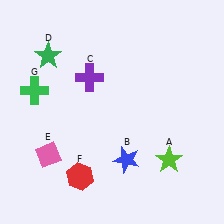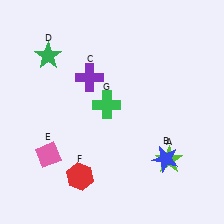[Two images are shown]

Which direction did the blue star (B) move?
The blue star (B) moved right.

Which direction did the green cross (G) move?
The green cross (G) moved right.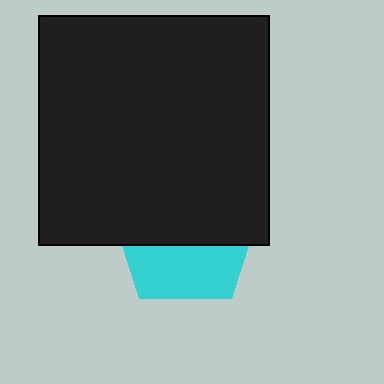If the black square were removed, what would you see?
You would see the complete cyan pentagon.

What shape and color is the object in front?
The object in front is a black square.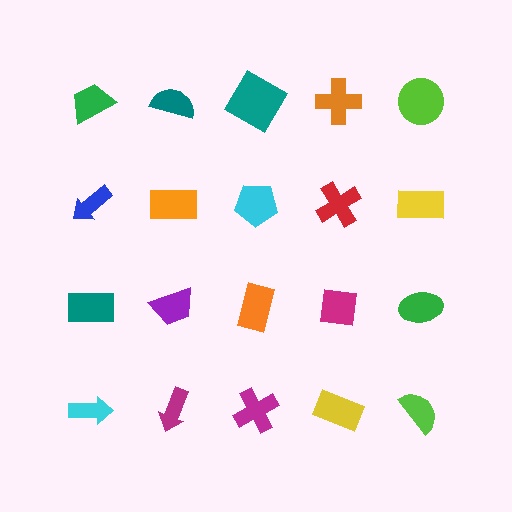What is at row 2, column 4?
A red cross.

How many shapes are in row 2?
5 shapes.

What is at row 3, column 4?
A magenta square.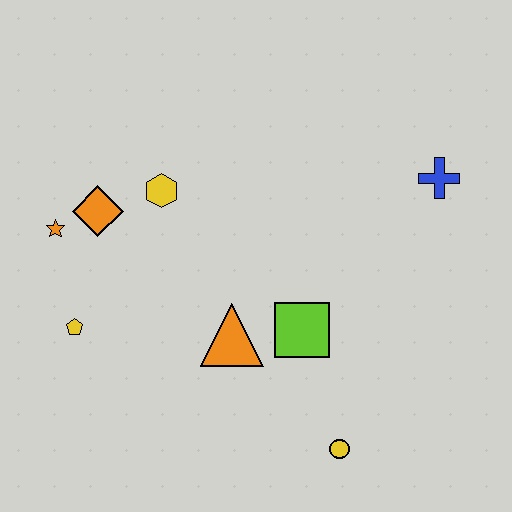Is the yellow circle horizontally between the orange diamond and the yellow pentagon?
No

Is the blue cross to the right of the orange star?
Yes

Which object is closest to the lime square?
The orange triangle is closest to the lime square.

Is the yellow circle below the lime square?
Yes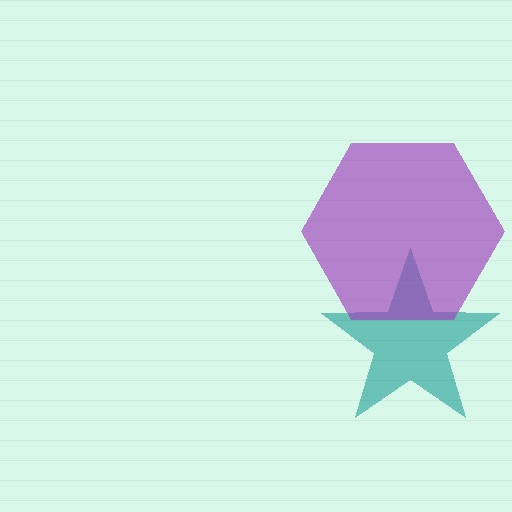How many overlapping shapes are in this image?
There are 2 overlapping shapes in the image.